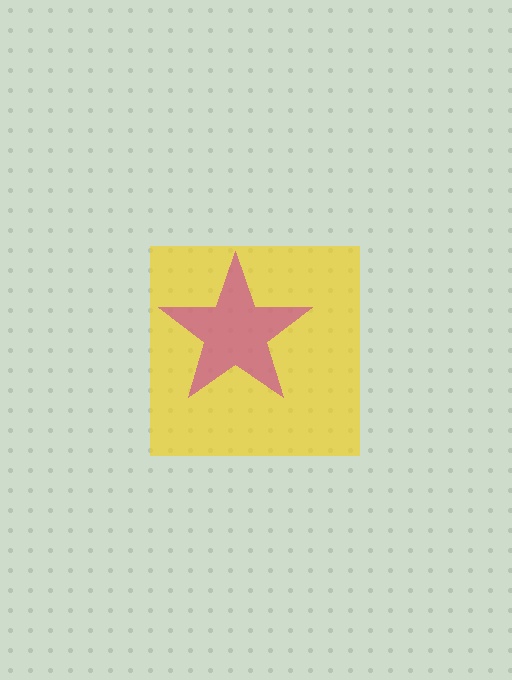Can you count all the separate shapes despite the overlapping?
Yes, there are 2 separate shapes.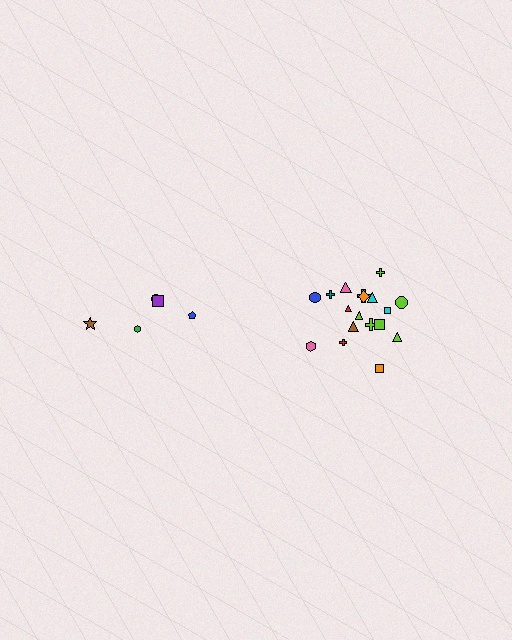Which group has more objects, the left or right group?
The right group.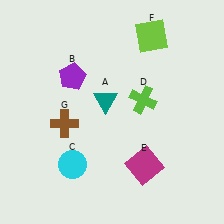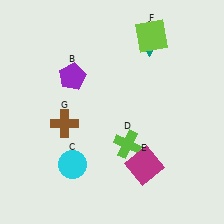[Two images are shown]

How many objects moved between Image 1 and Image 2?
2 objects moved between the two images.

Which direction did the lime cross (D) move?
The lime cross (D) moved down.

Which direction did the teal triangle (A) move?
The teal triangle (A) moved up.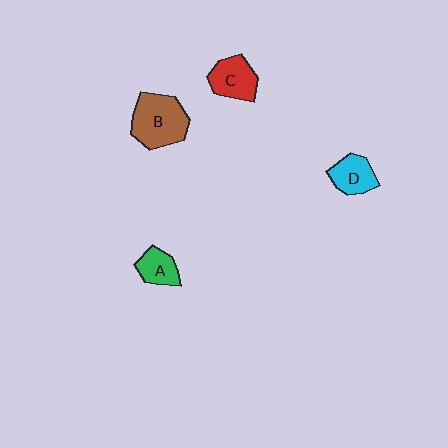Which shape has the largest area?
Shape B (brown).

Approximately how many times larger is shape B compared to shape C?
Approximately 1.5 times.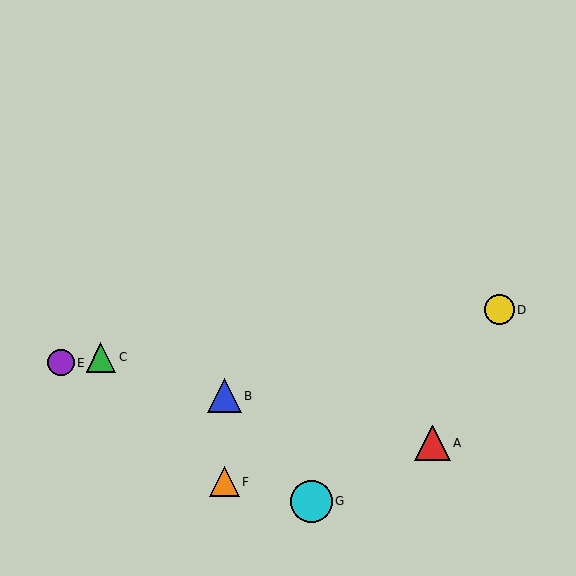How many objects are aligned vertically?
2 objects (B, F) are aligned vertically.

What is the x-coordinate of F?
Object F is at x≈224.